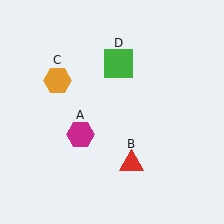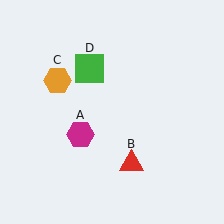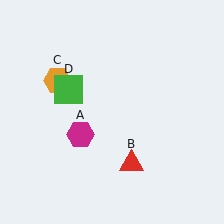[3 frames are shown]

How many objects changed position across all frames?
1 object changed position: green square (object D).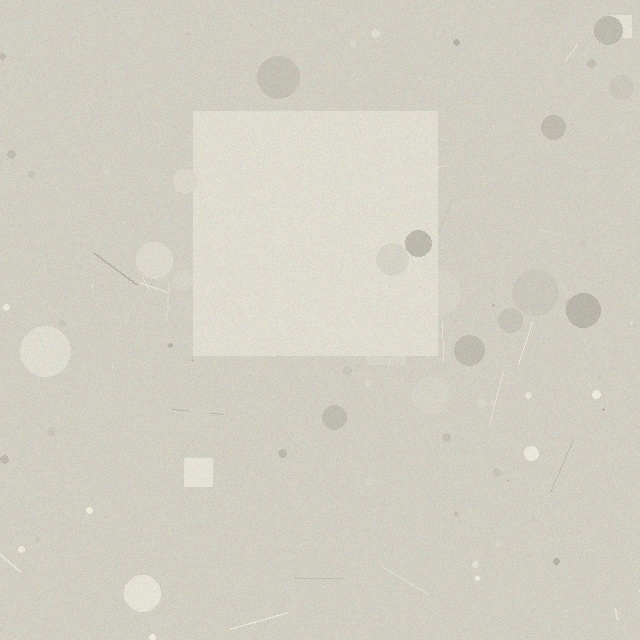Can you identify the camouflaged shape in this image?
The camouflaged shape is a square.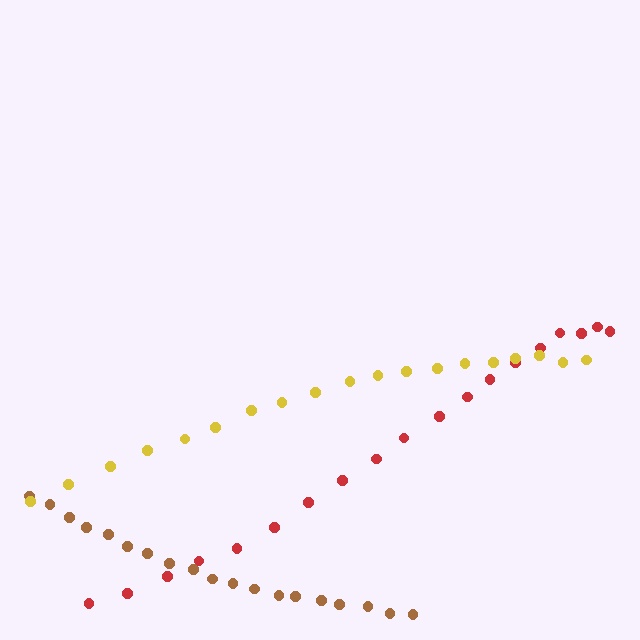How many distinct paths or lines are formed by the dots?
There are 3 distinct paths.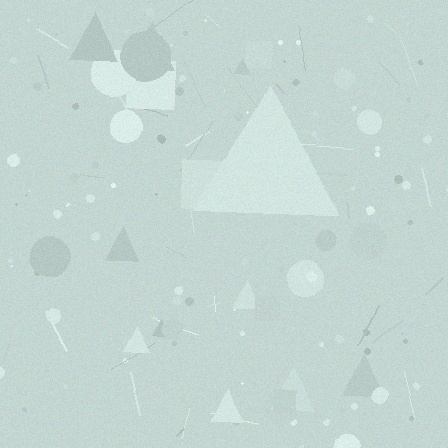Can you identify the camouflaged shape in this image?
The camouflaged shape is a triangle.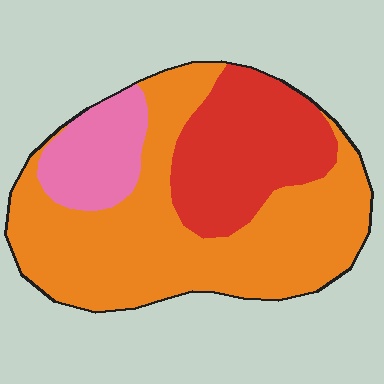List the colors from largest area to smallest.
From largest to smallest: orange, red, pink.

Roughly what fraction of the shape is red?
Red covers roughly 25% of the shape.